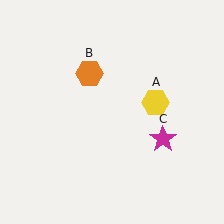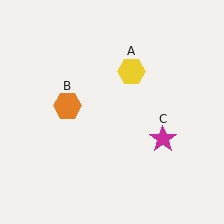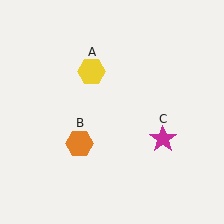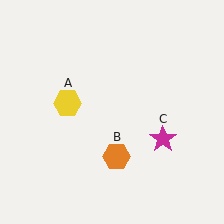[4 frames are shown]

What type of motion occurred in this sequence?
The yellow hexagon (object A), orange hexagon (object B) rotated counterclockwise around the center of the scene.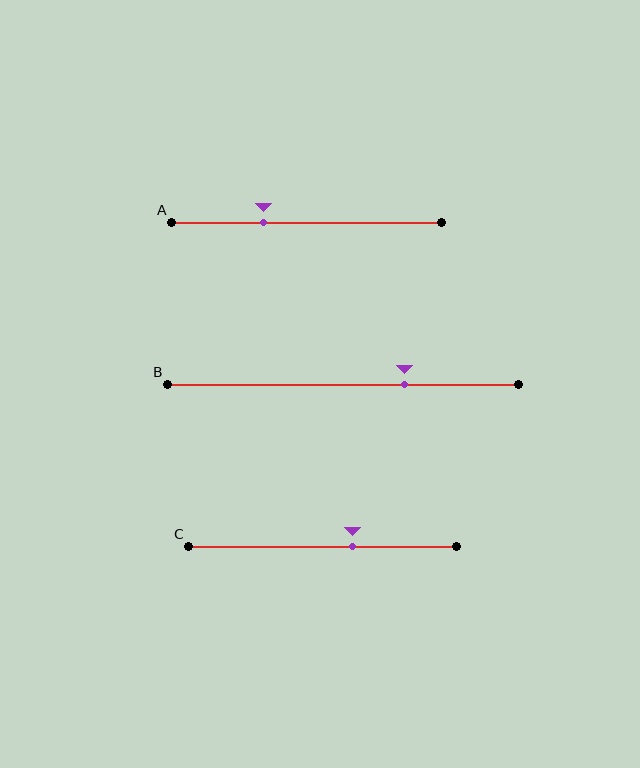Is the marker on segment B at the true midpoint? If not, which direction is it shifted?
No, the marker on segment B is shifted to the right by about 17% of the segment length.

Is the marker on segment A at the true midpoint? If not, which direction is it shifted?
No, the marker on segment A is shifted to the left by about 16% of the segment length.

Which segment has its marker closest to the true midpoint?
Segment C has its marker closest to the true midpoint.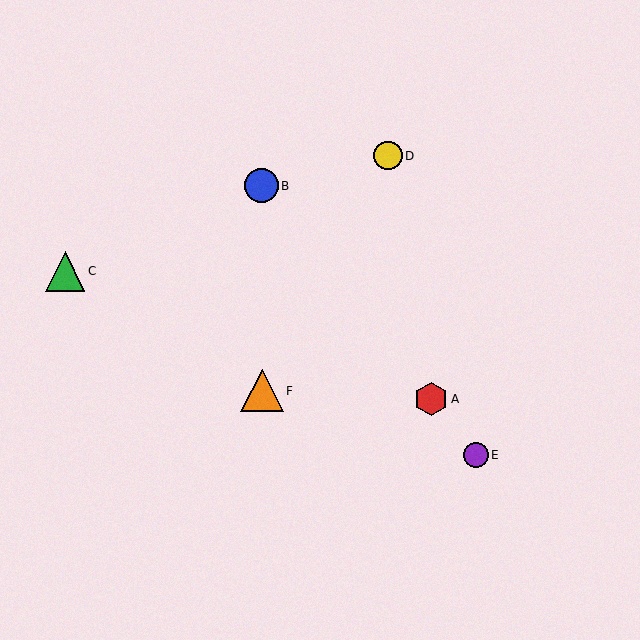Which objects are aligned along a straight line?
Objects A, B, E are aligned along a straight line.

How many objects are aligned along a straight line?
3 objects (A, B, E) are aligned along a straight line.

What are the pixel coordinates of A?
Object A is at (431, 399).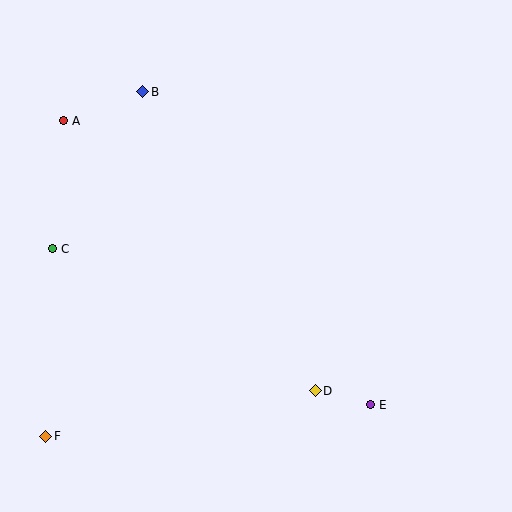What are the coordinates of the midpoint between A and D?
The midpoint between A and D is at (190, 256).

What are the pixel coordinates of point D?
Point D is at (315, 391).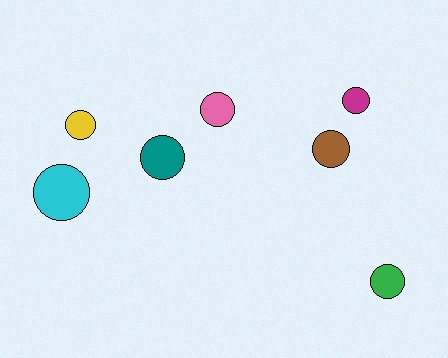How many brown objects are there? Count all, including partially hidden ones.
There is 1 brown object.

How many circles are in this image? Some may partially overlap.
There are 7 circles.